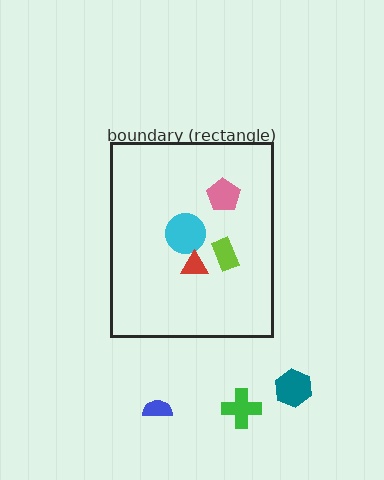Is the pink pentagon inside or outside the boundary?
Inside.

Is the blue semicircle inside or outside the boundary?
Outside.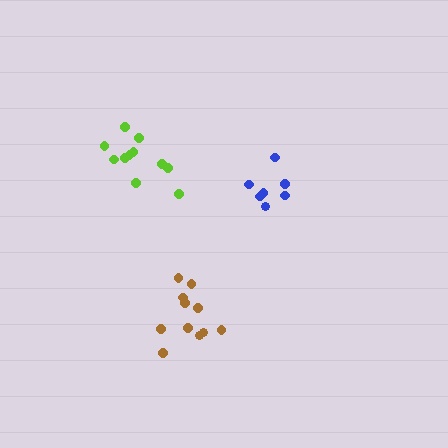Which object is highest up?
The lime cluster is topmost.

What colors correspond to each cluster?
The clusters are colored: blue, lime, brown.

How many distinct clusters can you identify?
There are 3 distinct clusters.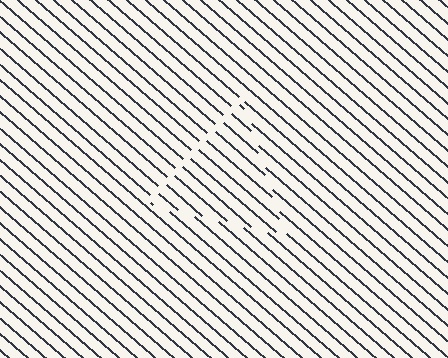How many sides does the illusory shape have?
3 sides — the line-ends trace a triangle.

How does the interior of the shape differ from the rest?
The interior of the shape contains the same grating, shifted by half a period — the contour is defined by the phase discontinuity where line-ends from the inner and outer gratings abut.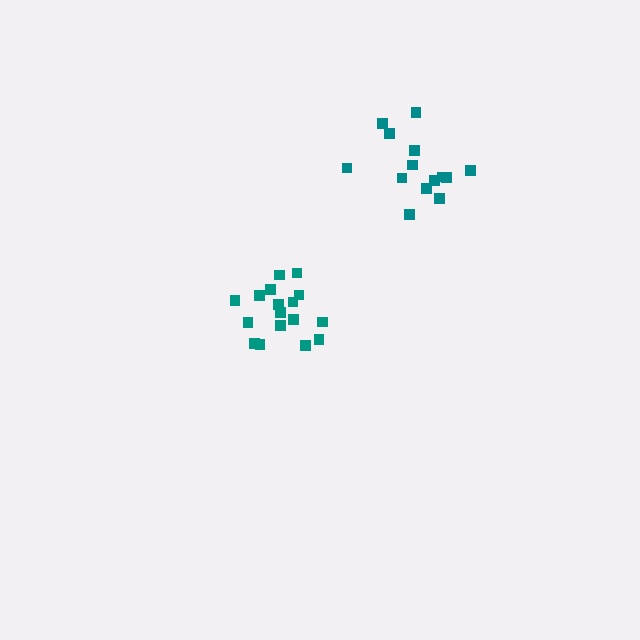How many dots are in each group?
Group 1: 17 dots, Group 2: 14 dots (31 total).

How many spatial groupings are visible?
There are 2 spatial groupings.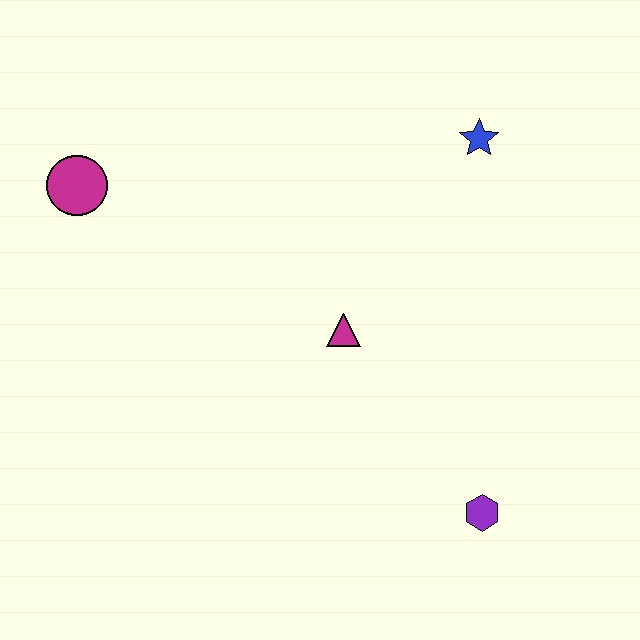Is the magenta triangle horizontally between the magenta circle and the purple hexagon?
Yes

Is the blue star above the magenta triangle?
Yes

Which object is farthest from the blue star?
The magenta circle is farthest from the blue star.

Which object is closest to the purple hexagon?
The magenta triangle is closest to the purple hexagon.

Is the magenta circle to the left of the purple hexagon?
Yes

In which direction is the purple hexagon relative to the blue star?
The purple hexagon is below the blue star.